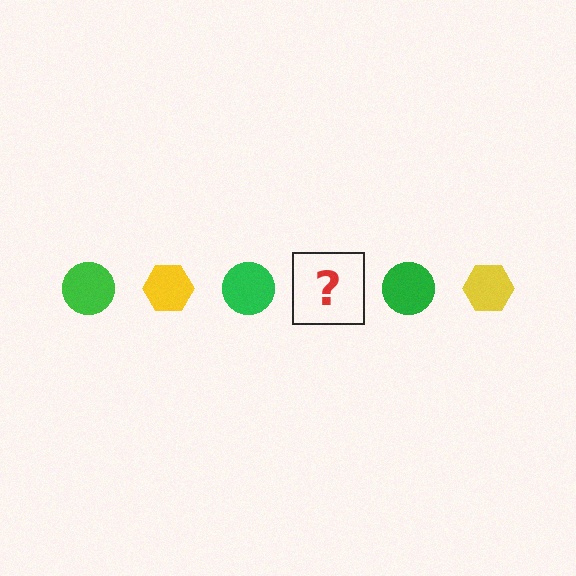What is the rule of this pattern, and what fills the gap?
The rule is that the pattern alternates between green circle and yellow hexagon. The gap should be filled with a yellow hexagon.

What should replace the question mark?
The question mark should be replaced with a yellow hexagon.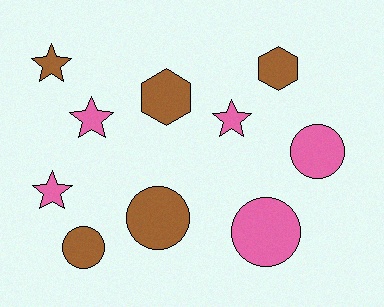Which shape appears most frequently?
Star, with 4 objects.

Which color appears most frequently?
Pink, with 5 objects.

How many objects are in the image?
There are 10 objects.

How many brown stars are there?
There is 1 brown star.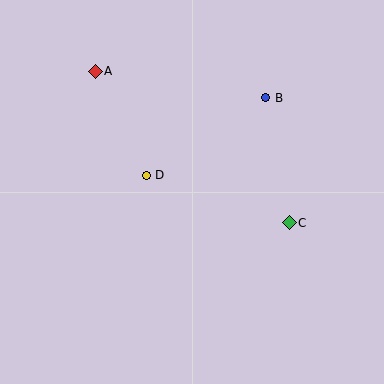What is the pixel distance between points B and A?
The distance between B and A is 173 pixels.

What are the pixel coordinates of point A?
Point A is at (95, 71).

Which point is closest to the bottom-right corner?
Point C is closest to the bottom-right corner.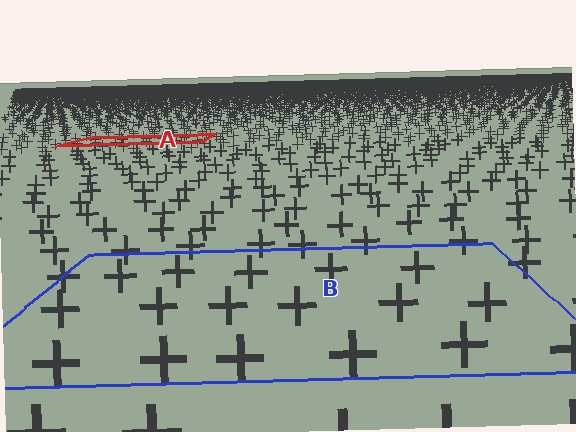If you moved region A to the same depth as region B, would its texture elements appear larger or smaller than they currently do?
They would appear larger. At a closer depth, the same texture elements are projected at a bigger on-screen size.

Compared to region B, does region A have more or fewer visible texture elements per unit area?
Region A has more texture elements per unit area — they are packed more densely because it is farther away.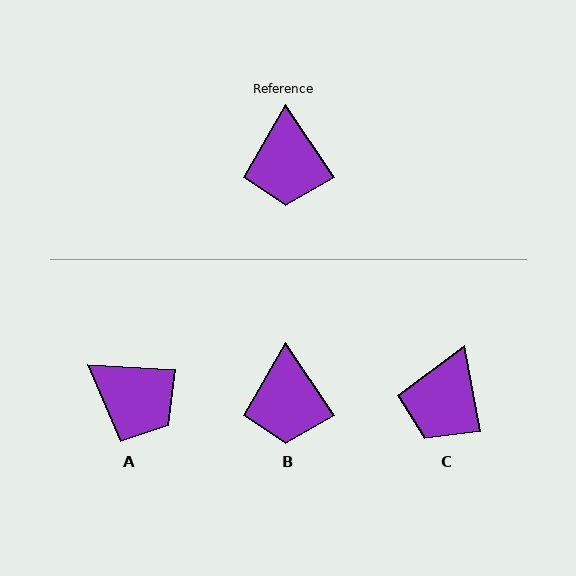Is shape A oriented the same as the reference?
No, it is off by about 53 degrees.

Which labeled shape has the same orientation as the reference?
B.